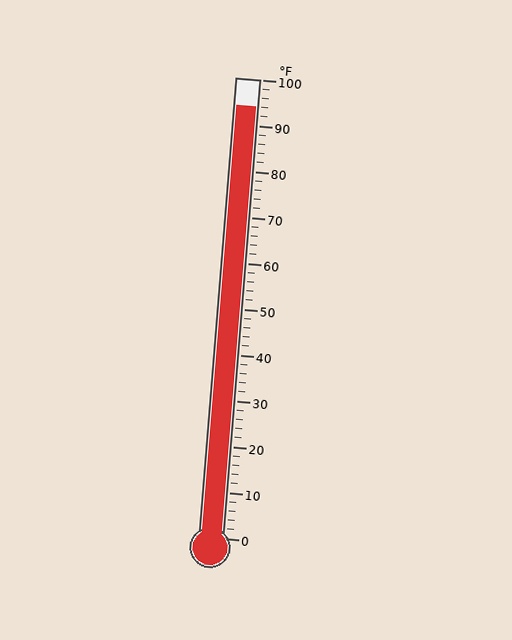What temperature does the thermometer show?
The thermometer shows approximately 94°F.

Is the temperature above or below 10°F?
The temperature is above 10°F.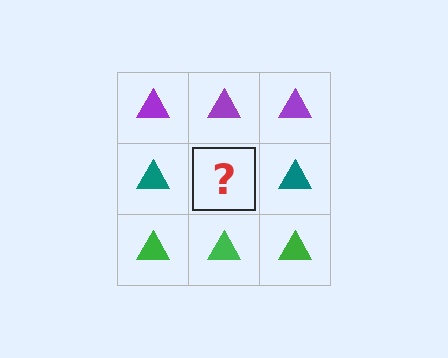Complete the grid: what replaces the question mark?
The question mark should be replaced with a teal triangle.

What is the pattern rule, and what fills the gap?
The rule is that each row has a consistent color. The gap should be filled with a teal triangle.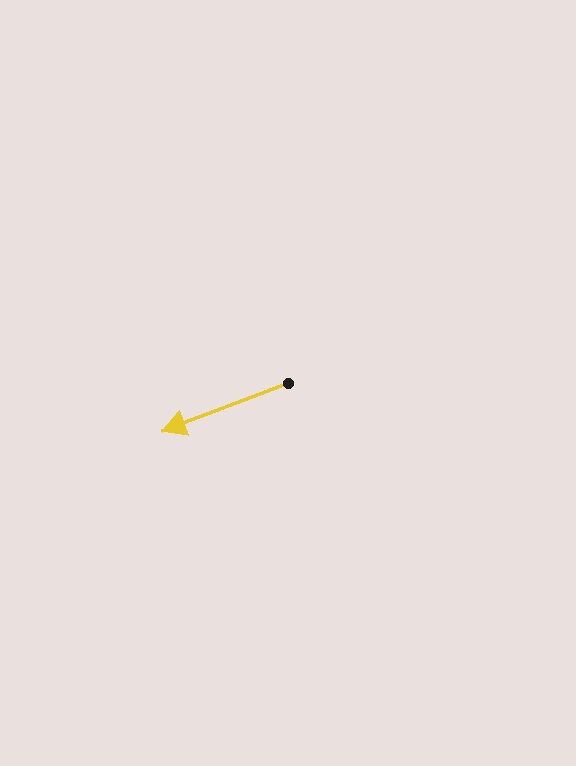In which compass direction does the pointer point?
West.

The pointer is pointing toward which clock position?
Roughly 8 o'clock.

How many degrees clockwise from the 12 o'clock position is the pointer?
Approximately 249 degrees.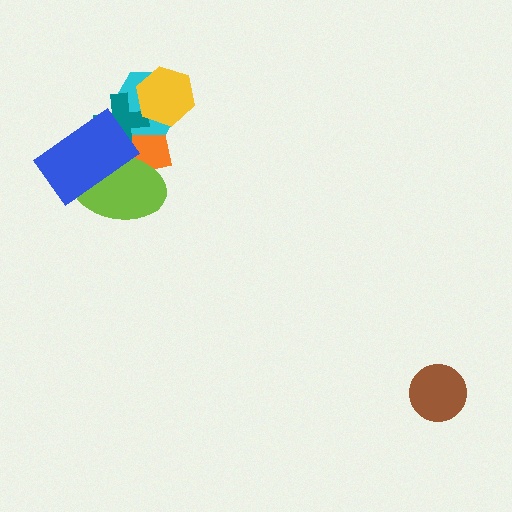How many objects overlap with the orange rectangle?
5 objects overlap with the orange rectangle.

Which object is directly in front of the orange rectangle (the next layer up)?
The cyan hexagon is directly in front of the orange rectangle.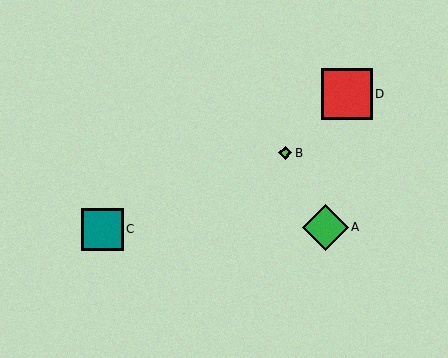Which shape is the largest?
The red square (labeled D) is the largest.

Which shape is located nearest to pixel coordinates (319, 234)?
The green diamond (labeled A) at (325, 228) is nearest to that location.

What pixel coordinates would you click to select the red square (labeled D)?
Click at (347, 94) to select the red square D.